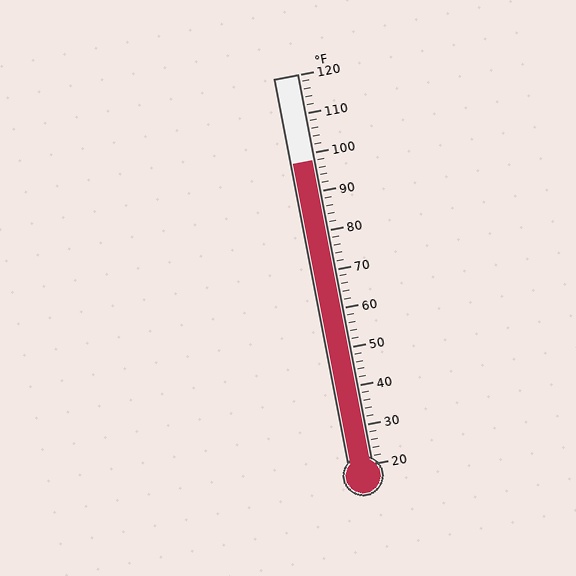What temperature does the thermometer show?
The thermometer shows approximately 98°F.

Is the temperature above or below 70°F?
The temperature is above 70°F.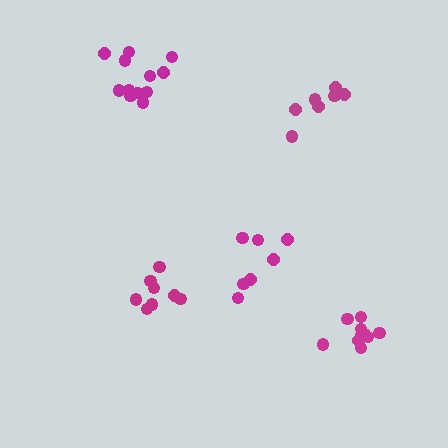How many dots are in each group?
Group 1: 7 dots, Group 2: 7 dots, Group 3: 12 dots, Group 4: 10 dots, Group 5: 8 dots (44 total).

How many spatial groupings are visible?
There are 5 spatial groupings.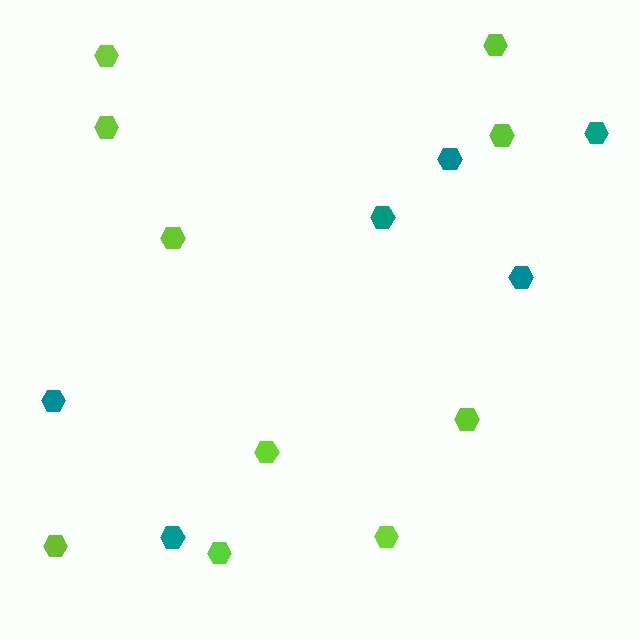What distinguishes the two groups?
There are 2 groups: one group of lime hexagons (10) and one group of teal hexagons (6).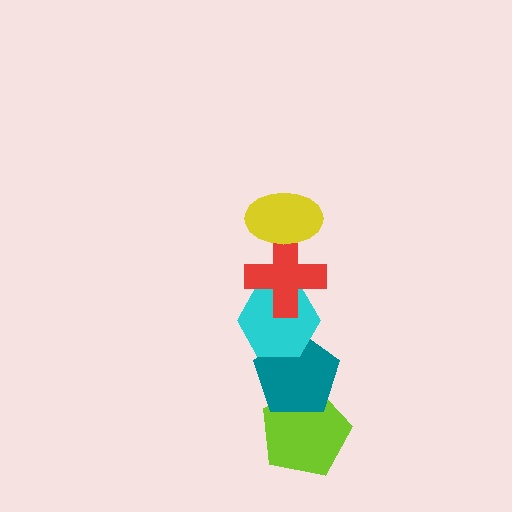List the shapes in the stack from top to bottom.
From top to bottom: the yellow ellipse, the red cross, the cyan hexagon, the teal pentagon, the lime pentagon.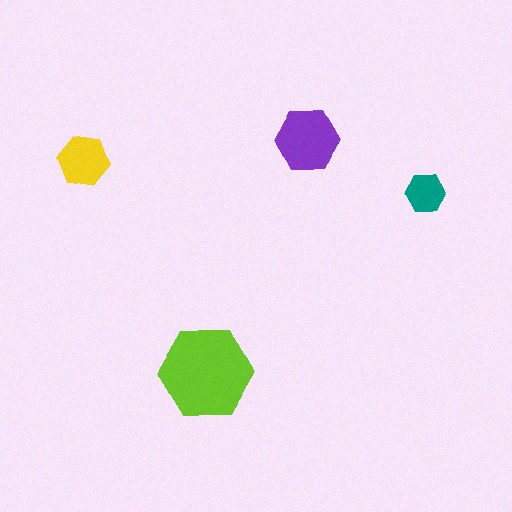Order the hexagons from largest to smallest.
the lime one, the purple one, the yellow one, the teal one.